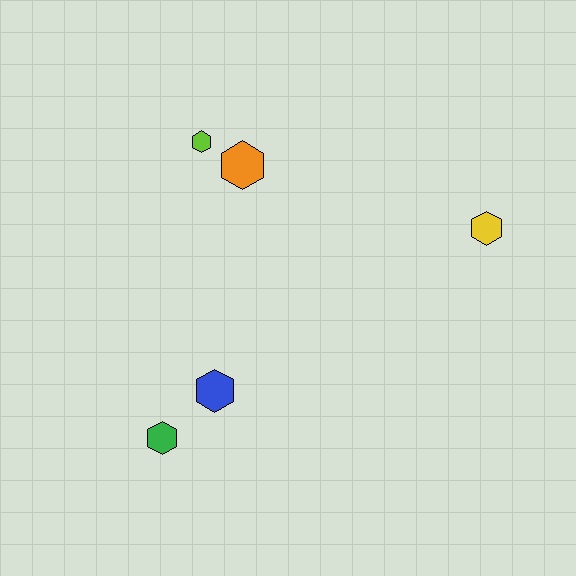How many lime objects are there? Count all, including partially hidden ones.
There is 1 lime object.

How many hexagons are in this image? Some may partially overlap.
There are 5 hexagons.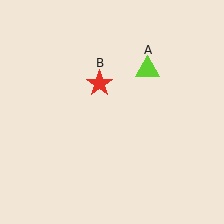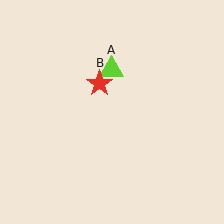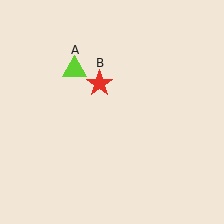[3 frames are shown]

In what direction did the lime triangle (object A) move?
The lime triangle (object A) moved left.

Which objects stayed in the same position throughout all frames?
Red star (object B) remained stationary.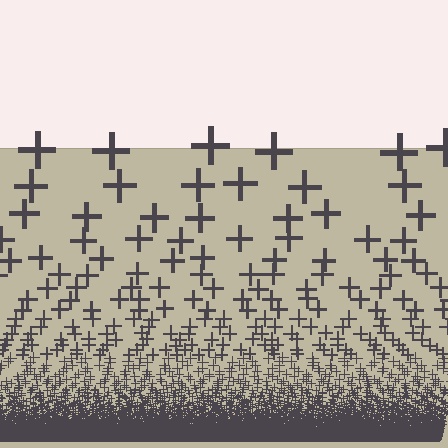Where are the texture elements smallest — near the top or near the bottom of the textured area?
Near the bottom.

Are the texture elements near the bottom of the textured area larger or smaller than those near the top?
Smaller. The gradient is inverted — elements near the bottom are smaller and denser.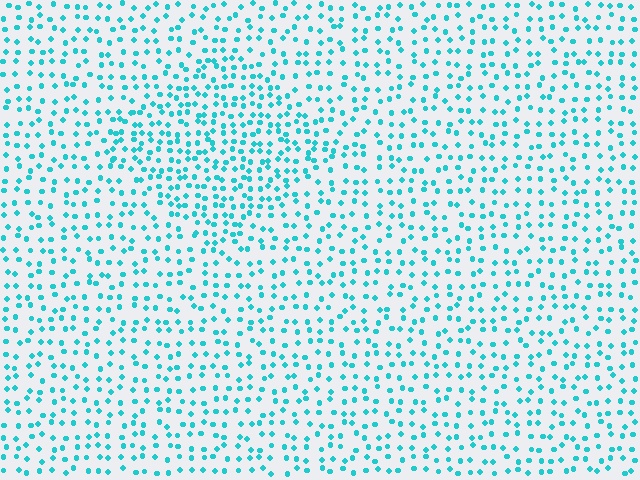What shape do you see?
I see a diamond.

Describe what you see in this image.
The image contains small cyan elements arranged at two different densities. A diamond-shaped region is visible where the elements are more densely packed than the surrounding area.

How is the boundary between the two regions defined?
The boundary is defined by a change in element density (approximately 1.6x ratio). All elements are the same color, size, and shape.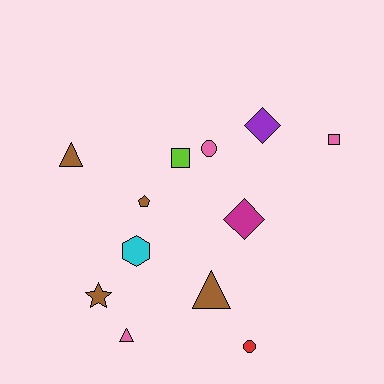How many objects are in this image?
There are 12 objects.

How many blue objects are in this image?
There are no blue objects.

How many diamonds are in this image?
There are 2 diamonds.